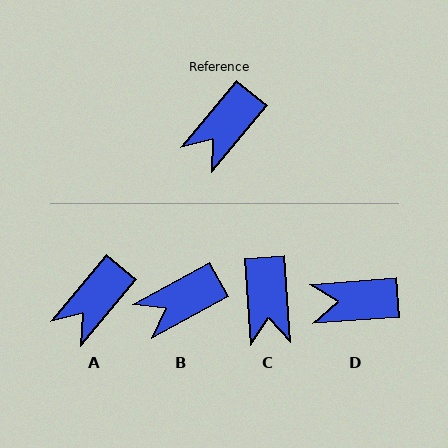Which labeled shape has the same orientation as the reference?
A.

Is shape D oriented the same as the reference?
No, it is off by about 46 degrees.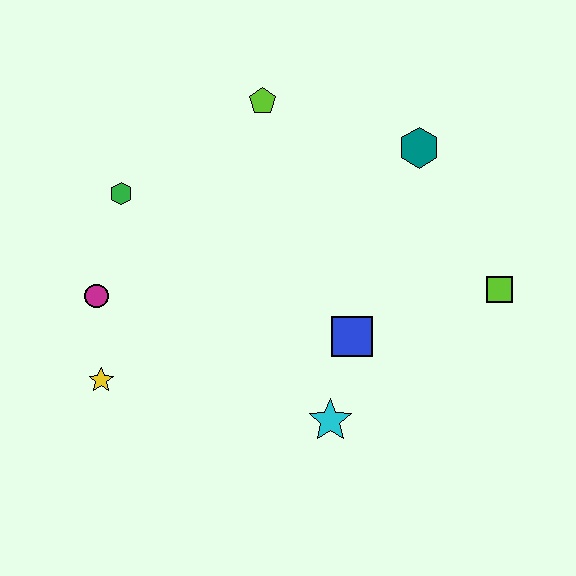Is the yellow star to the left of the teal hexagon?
Yes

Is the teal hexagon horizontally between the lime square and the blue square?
Yes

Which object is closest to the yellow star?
The magenta circle is closest to the yellow star.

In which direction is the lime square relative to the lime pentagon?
The lime square is to the right of the lime pentagon.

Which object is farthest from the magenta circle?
The lime square is farthest from the magenta circle.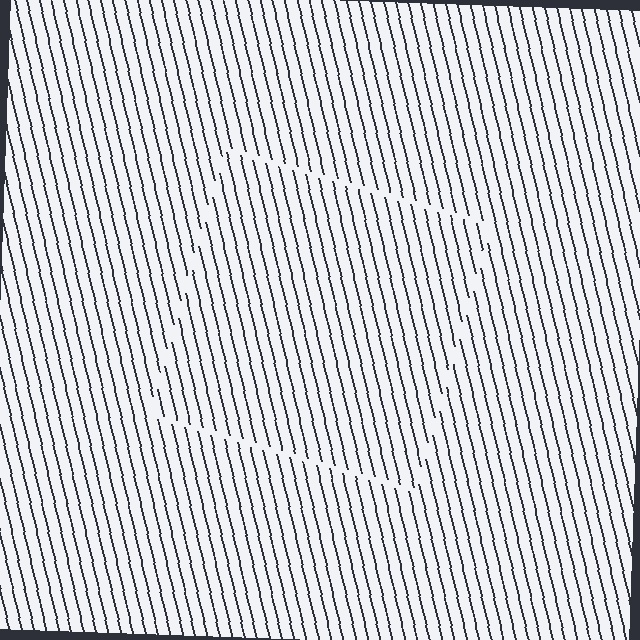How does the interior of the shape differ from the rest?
The interior of the shape contains the same grating, shifted by half a period — the contour is defined by the phase discontinuity where line-ends from the inner and outer gratings abut.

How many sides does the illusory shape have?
4 sides — the line-ends trace a square.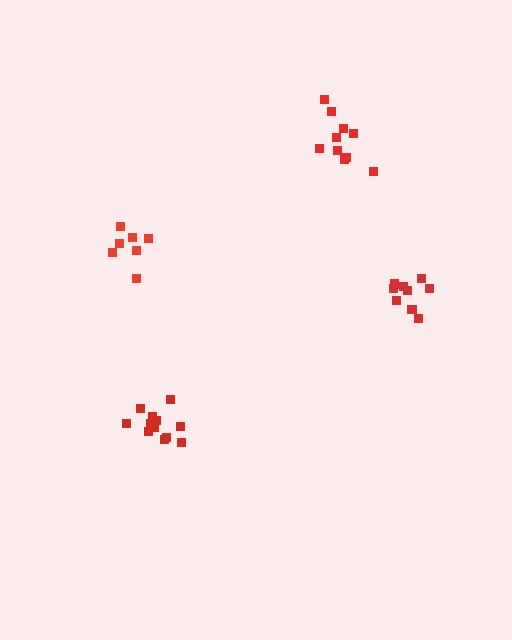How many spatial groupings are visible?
There are 4 spatial groupings.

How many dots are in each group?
Group 1: 7 dots, Group 2: 10 dots, Group 3: 12 dots, Group 4: 9 dots (38 total).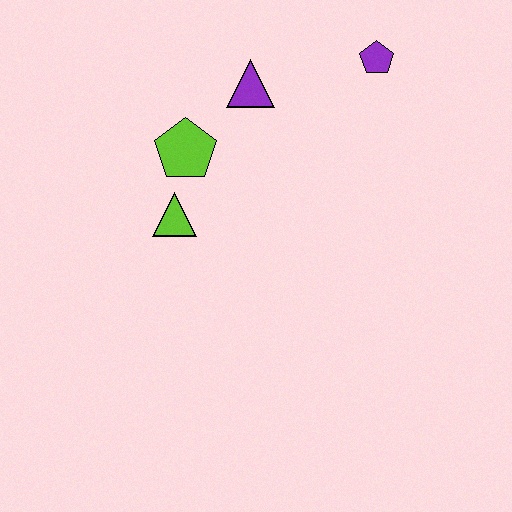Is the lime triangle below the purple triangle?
Yes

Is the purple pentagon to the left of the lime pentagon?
No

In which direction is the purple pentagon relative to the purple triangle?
The purple pentagon is to the right of the purple triangle.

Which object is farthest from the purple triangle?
The lime triangle is farthest from the purple triangle.